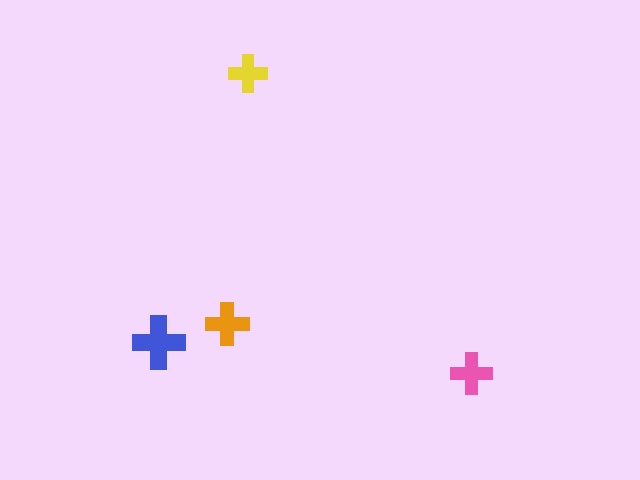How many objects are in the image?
There are 4 objects in the image.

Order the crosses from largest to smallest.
the blue one, the orange one, the pink one, the yellow one.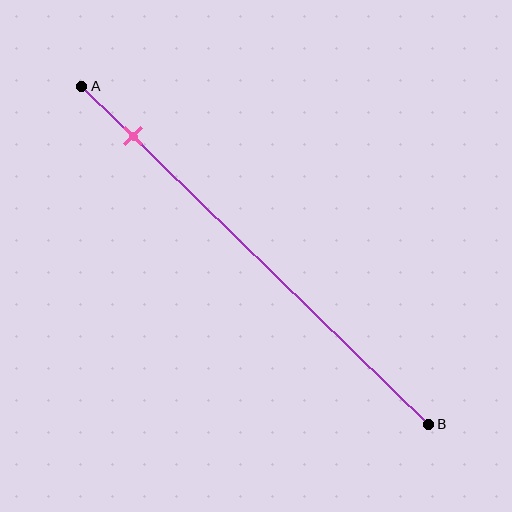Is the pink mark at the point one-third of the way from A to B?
No, the mark is at about 15% from A, not at the 33% one-third point.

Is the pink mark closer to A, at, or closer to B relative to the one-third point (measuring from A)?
The pink mark is closer to point A than the one-third point of segment AB.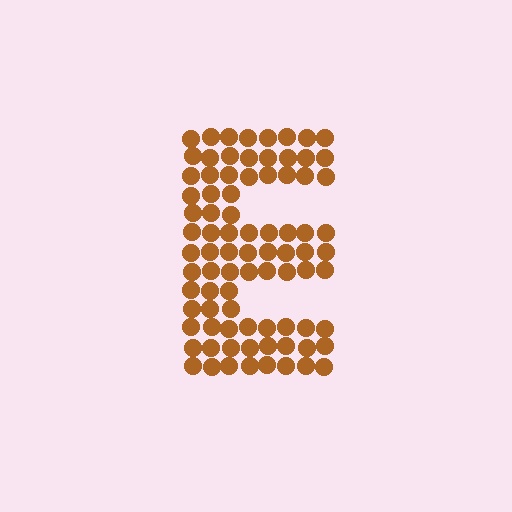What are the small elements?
The small elements are circles.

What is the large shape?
The large shape is the letter E.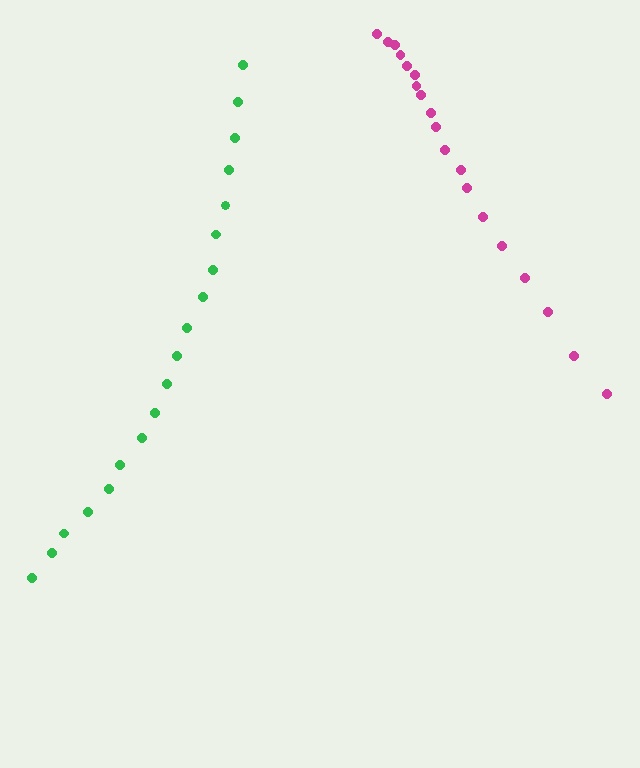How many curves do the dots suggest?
There are 2 distinct paths.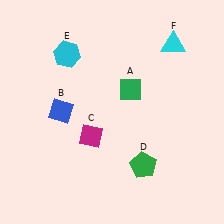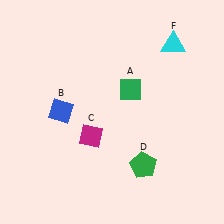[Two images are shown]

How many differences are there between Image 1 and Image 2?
There is 1 difference between the two images.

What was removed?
The cyan hexagon (E) was removed in Image 2.